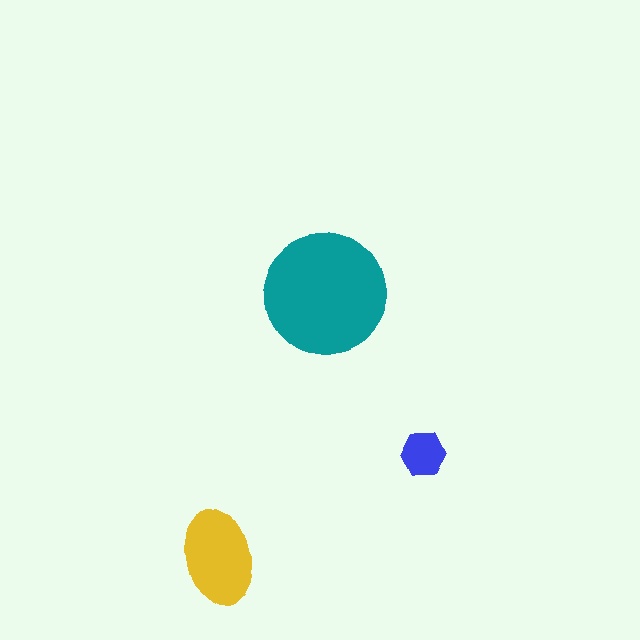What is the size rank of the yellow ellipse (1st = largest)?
2nd.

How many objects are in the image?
There are 3 objects in the image.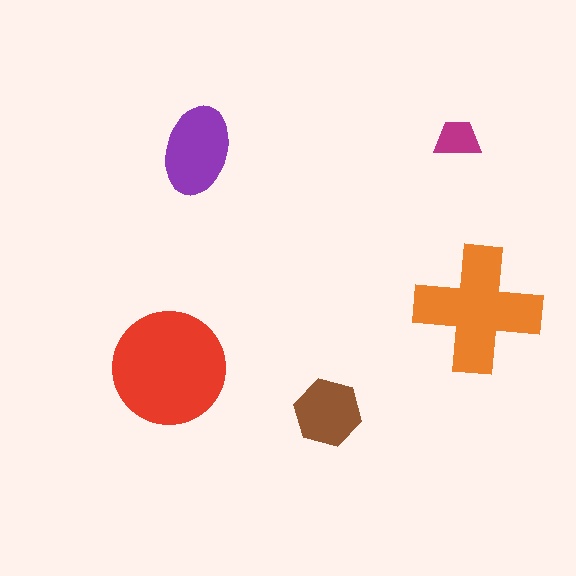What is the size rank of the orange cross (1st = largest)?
2nd.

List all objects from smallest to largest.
The magenta trapezoid, the brown hexagon, the purple ellipse, the orange cross, the red circle.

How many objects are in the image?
There are 5 objects in the image.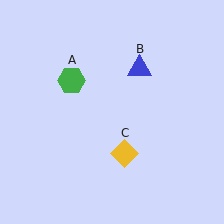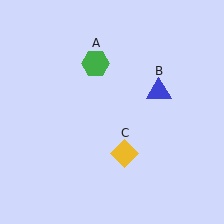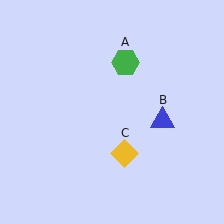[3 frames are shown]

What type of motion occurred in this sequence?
The green hexagon (object A), blue triangle (object B) rotated clockwise around the center of the scene.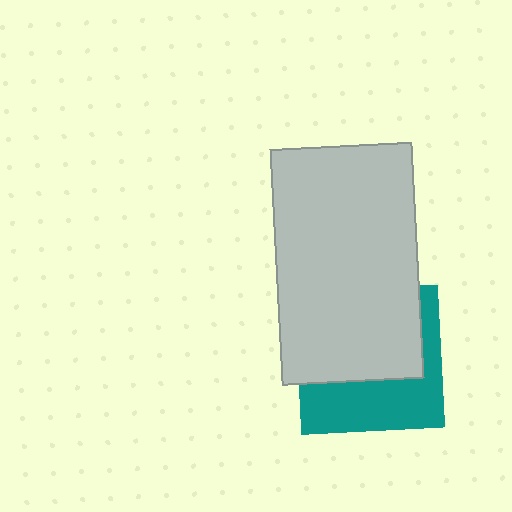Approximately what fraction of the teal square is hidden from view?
Roughly 57% of the teal square is hidden behind the light gray rectangle.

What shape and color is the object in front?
The object in front is a light gray rectangle.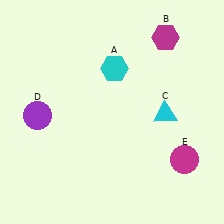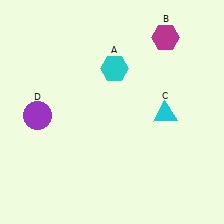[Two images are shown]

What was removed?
The magenta circle (E) was removed in Image 2.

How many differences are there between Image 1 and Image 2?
There is 1 difference between the two images.